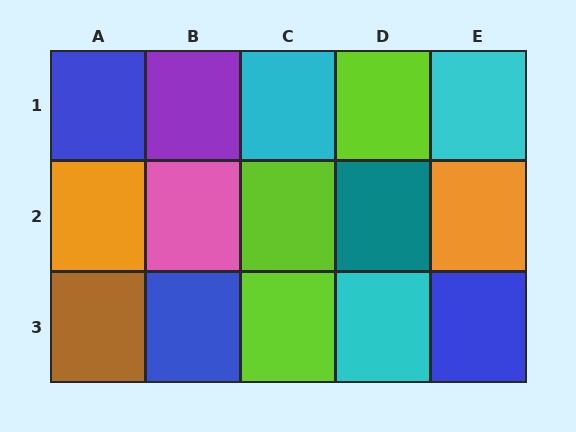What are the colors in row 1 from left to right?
Blue, purple, cyan, lime, cyan.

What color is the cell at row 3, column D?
Cyan.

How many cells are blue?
3 cells are blue.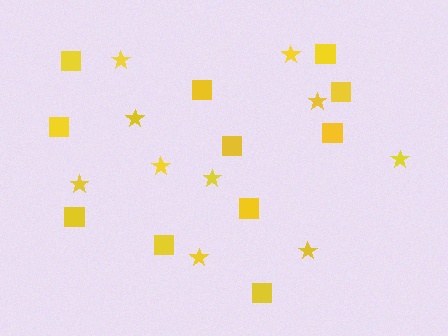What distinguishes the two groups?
There are 2 groups: one group of squares (11) and one group of stars (10).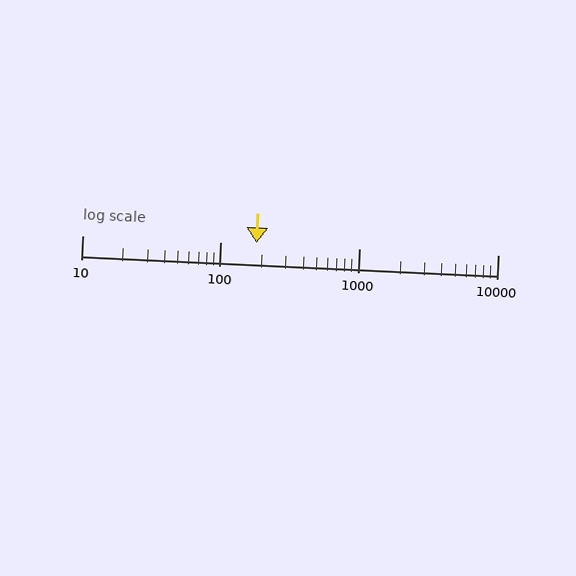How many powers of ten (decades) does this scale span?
The scale spans 3 decades, from 10 to 10000.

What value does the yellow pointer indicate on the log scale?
The pointer indicates approximately 180.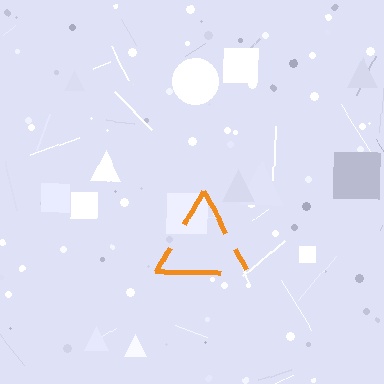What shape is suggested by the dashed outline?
The dashed outline suggests a triangle.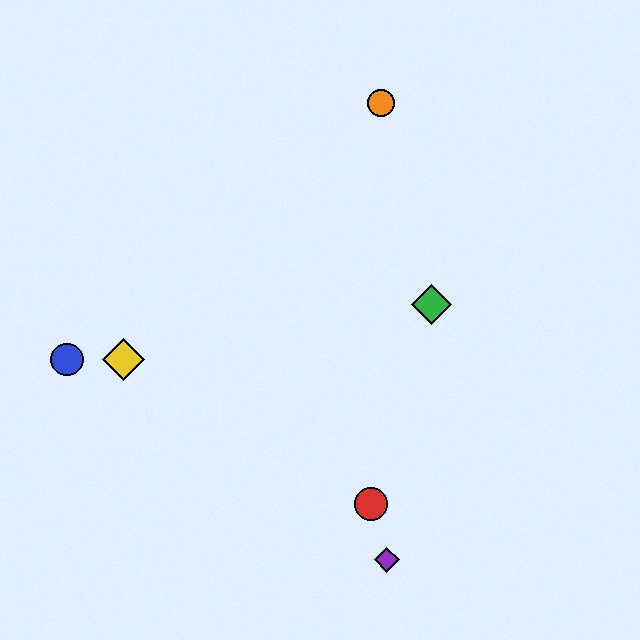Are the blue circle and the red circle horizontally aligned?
No, the blue circle is at y≈360 and the red circle is at y≈504.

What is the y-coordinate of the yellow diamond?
The yellow diamond is at y≈360.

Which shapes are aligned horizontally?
The blue circle, the yellow diamond are aligned horizontally.